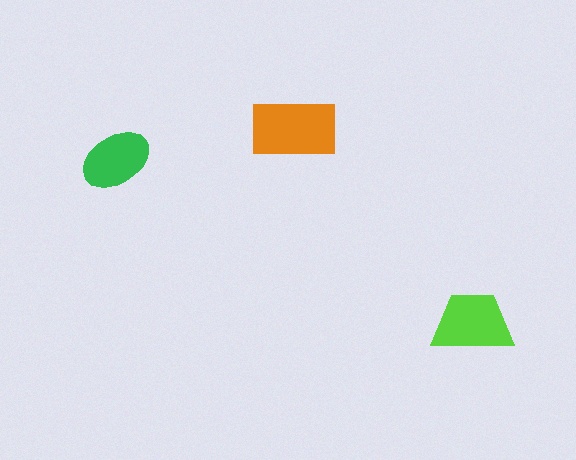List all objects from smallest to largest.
The green ellipse, the lime trapezoid, the orange rectangle.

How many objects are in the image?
There are 3 objects in the image.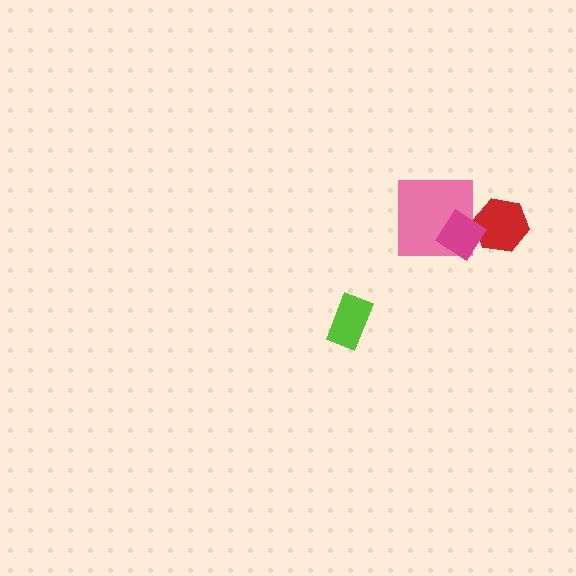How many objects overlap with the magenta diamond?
2 objects overlap with the magenta diamond.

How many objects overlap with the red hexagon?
1 object overlaps with the red hexagon.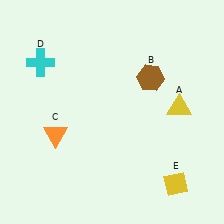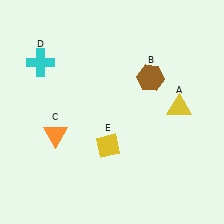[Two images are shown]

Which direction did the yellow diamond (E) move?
The yellow diamond (E) moved left.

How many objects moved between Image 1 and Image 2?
1 object moved between the two images.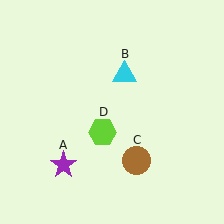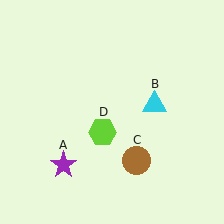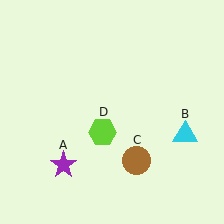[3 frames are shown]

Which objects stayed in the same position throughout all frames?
Purple star (object A) and brown circle (object C) and lime hexagon (object D) remained stationary.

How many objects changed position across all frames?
1 object changed position: cyan triangle (object B).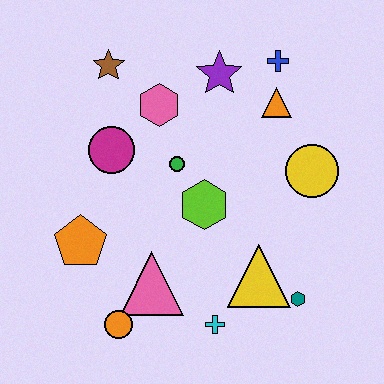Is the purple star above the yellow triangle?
Yes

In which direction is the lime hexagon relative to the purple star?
The lime hexagon is below the purple star.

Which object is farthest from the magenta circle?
The teal hexagon is farthest from the magenta circle.